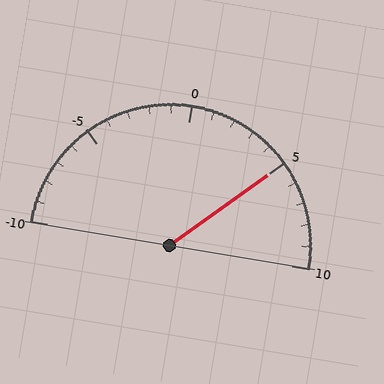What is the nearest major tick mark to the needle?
The nearest major tick mark is 5.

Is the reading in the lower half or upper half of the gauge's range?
The reading is in the upper half of the range (-10 to 10).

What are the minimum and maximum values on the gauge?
The gauge ranges from -10 to 10.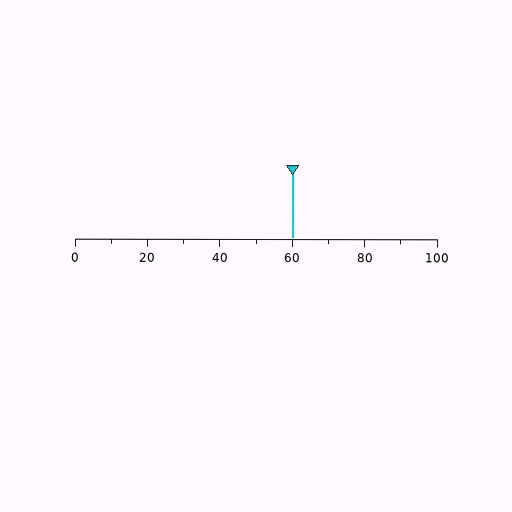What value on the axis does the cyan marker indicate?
The marker indicates approximately 60.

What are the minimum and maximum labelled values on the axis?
The axis runs from 0 to 100.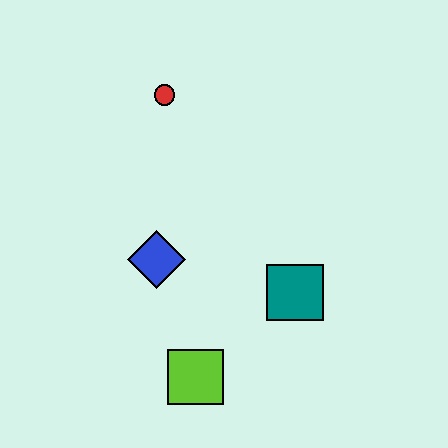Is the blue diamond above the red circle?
No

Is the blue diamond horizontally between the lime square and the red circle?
No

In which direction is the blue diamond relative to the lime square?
The blue diamond is above the lime square.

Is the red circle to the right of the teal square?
No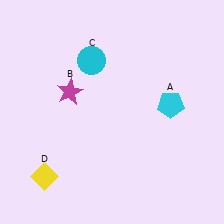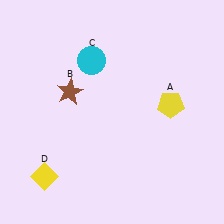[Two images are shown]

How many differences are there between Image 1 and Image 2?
There are 2 differences between the two images.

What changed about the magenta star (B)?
In Image 1, B is magenta. In Image 2, it changed to brown.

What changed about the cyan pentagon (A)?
In Image 1, A is cyan. In Image 2, it changed to yellow.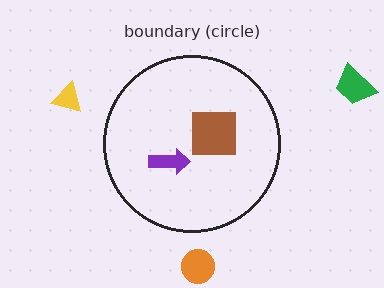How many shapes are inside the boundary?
2 inside, 3 outside.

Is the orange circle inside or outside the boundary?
Outside.